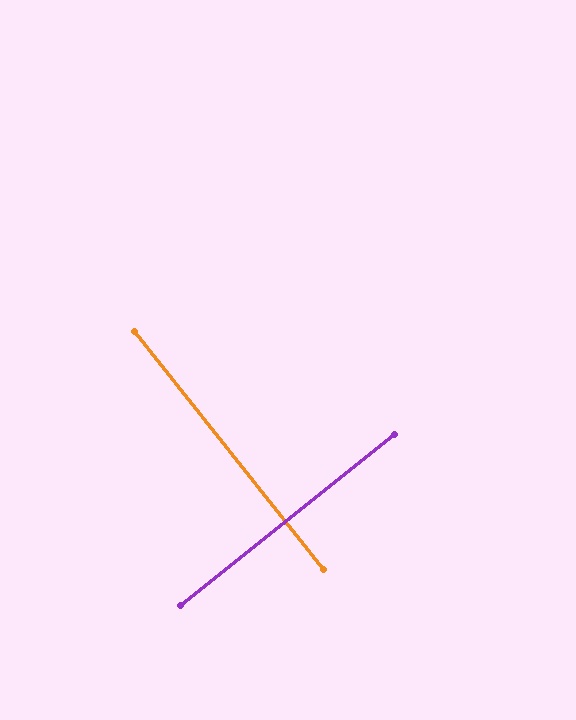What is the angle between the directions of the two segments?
Approximately 90 degrees.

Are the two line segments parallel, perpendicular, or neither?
Perpendicular — they meet at approximately 90°.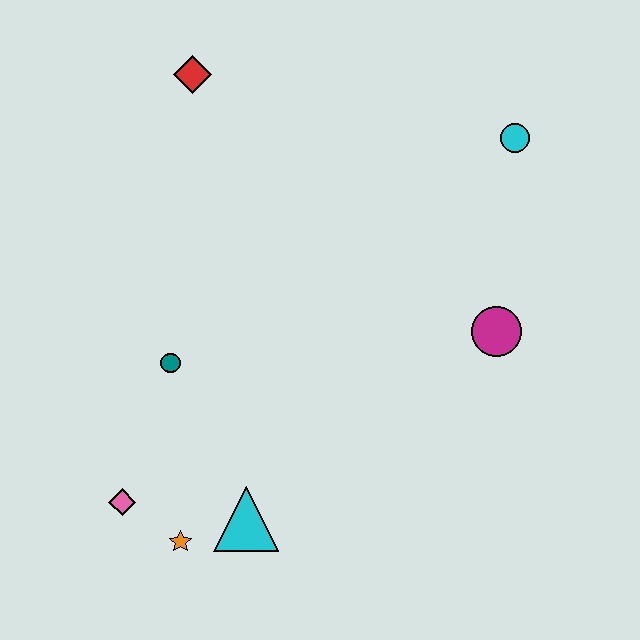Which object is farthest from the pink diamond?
The cyan circle is farthest from the pink diamond.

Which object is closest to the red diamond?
The teal circle is closest to the red diamond.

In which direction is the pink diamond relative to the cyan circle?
The pink diamond is to the left of the cyan circle.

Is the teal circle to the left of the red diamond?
Yes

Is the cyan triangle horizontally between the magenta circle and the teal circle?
Yes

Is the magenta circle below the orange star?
No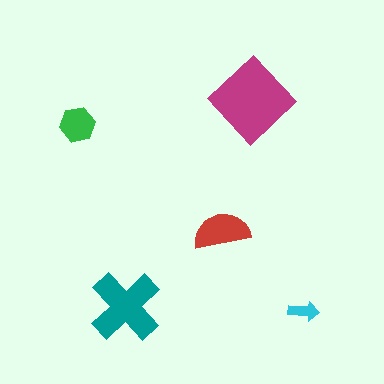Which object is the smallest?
The cyan arrow.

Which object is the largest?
The magenta diamond.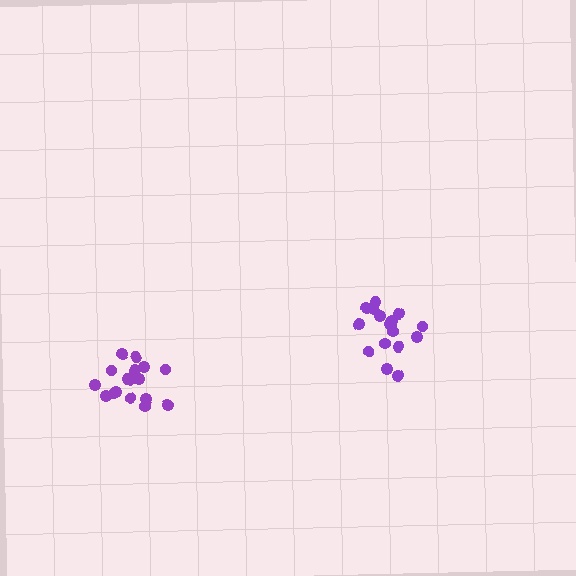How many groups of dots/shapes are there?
There are 2 groups.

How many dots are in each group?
Group 1: 17 dots, Group 2: 17 dots (34 total).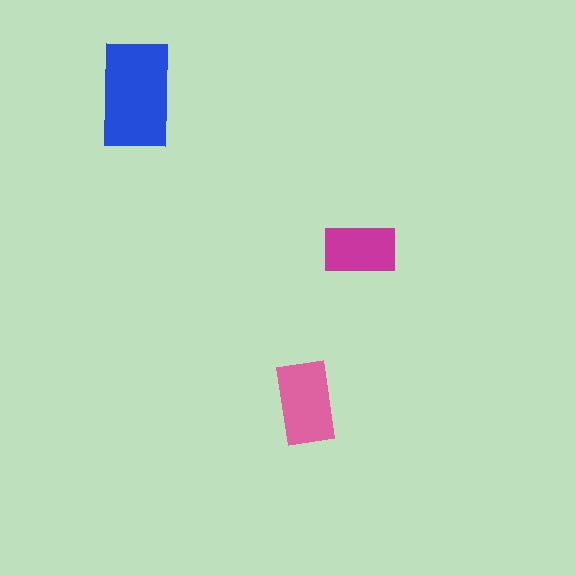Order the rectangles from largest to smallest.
the blue one, the pink one, the magenta one.